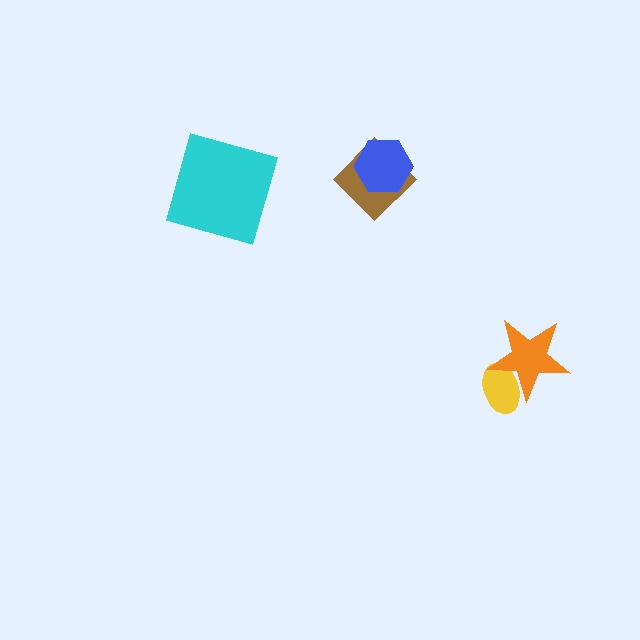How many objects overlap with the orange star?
1 object overlaps with the orange star.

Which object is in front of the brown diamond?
The blue hexagon is in front of the brown diamond.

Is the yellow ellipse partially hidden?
Yes, it is partially covered by another shape.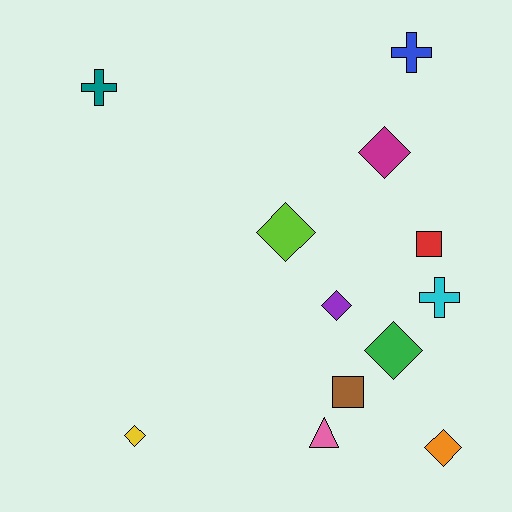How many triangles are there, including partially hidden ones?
There is 1 triangle.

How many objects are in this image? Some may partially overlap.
There are 12 objects.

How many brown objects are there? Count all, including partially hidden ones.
There is 1 brown object.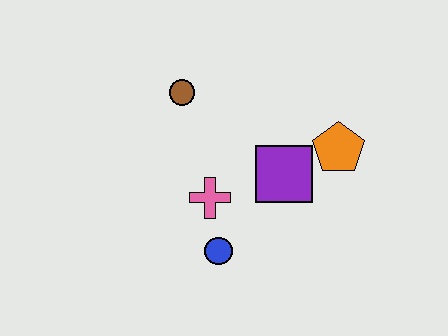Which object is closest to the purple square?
The orange pentagon is closest to the purple square.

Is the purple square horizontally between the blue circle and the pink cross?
No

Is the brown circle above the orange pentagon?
Yes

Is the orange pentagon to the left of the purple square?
No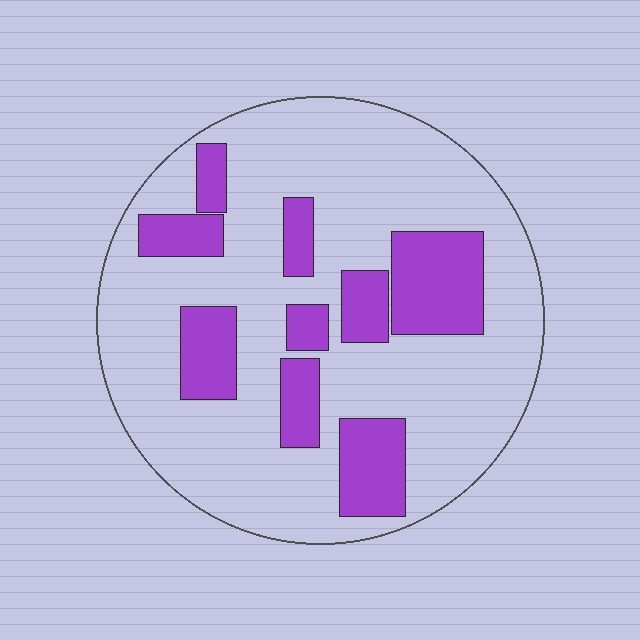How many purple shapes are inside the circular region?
9.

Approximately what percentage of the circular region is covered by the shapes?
Approximately 25%.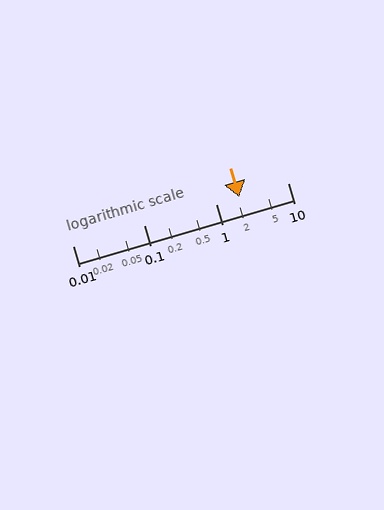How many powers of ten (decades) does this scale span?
The scale spans 3 decades, from 0.01 to 10.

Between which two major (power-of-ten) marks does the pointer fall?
The pointer is between 1 and 10.